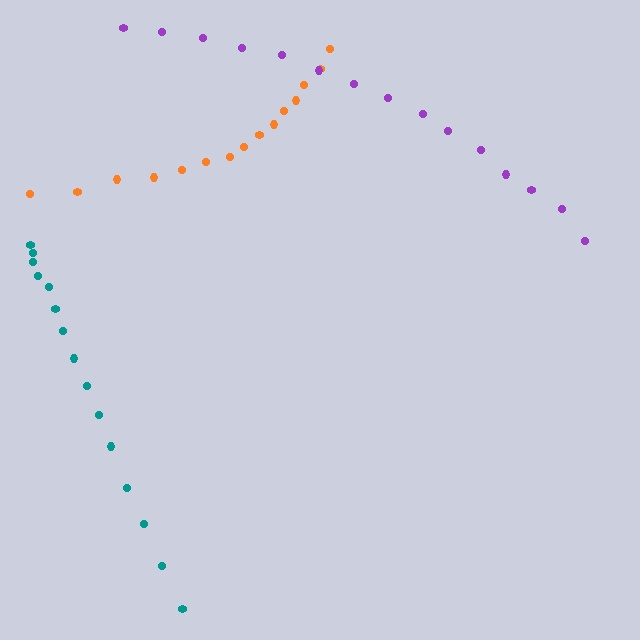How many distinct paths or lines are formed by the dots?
There are 3 distinct paths.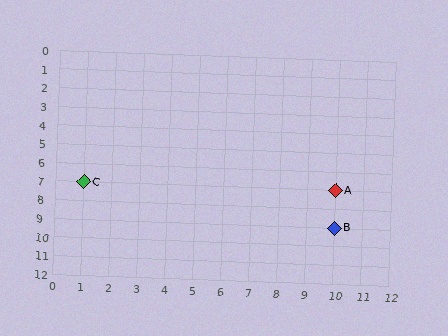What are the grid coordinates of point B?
Point B is at grid coordinates (10, 9).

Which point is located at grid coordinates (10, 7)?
Point A is at (10, 7).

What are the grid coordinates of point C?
Point C is at grid coordinates (1, 7).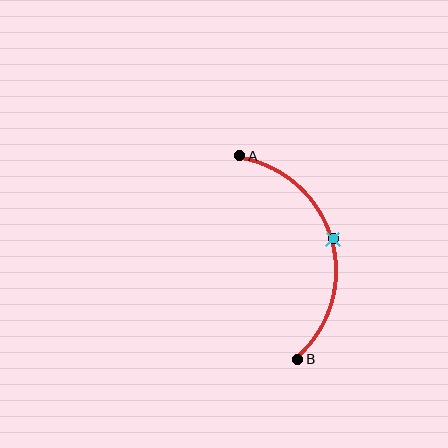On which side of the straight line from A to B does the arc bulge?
The arc bulges to the right of the straight line connecting A and B.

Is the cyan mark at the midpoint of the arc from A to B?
Yes. The cyan mark lies on the arc at equal arc-length from both A and B — it is the arc midpoint.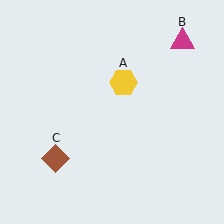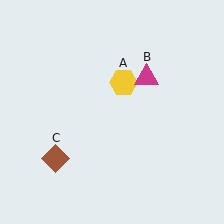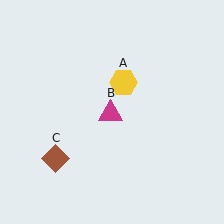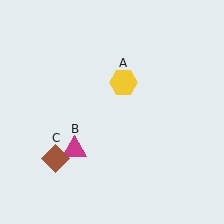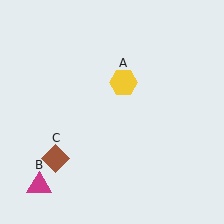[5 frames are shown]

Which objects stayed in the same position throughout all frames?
Yellow hexagon (object A) and brown diamond (object C) remained stationary.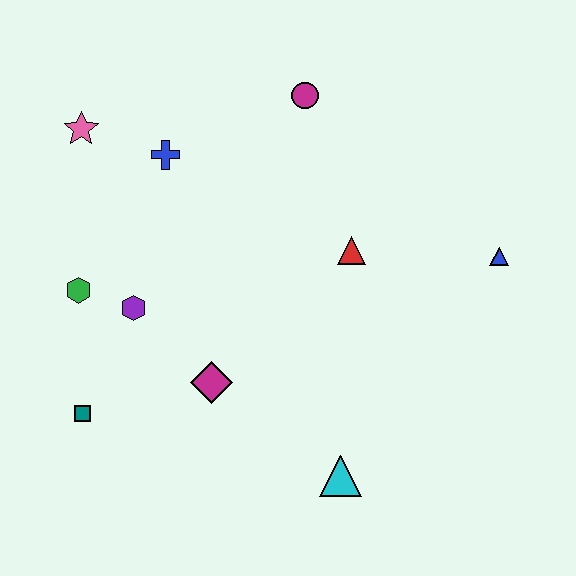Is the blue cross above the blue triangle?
Yes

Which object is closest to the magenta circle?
The blue cross is closest to the magenta circle.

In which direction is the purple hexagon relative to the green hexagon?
The purple hexagon is to the right of the green hexagon.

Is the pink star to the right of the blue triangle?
No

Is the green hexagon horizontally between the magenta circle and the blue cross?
No